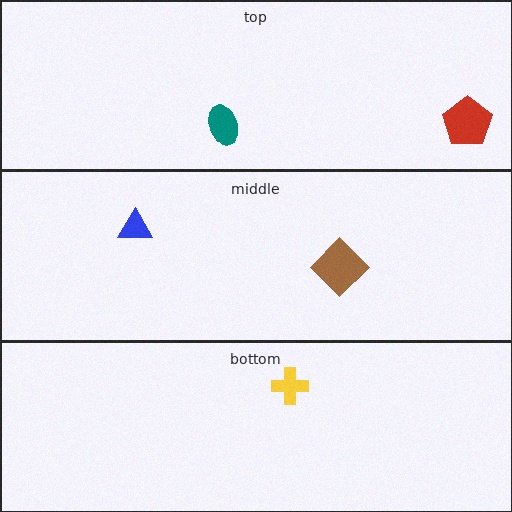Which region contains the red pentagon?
The top region.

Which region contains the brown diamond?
The middle region.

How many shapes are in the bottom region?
1.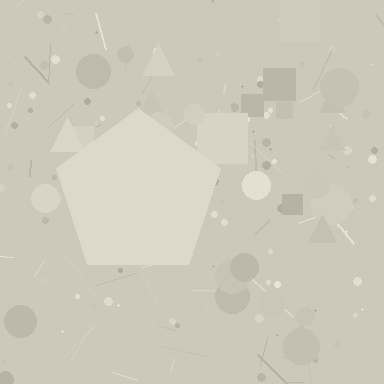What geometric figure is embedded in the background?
A pentagon is embedded in the background.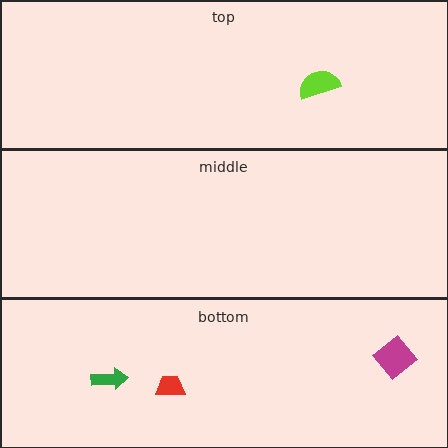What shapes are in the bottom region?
The green arrow, the magenta diamond, the red trapezoid.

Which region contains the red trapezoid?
The bottom region.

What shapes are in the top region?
The lime semicircle.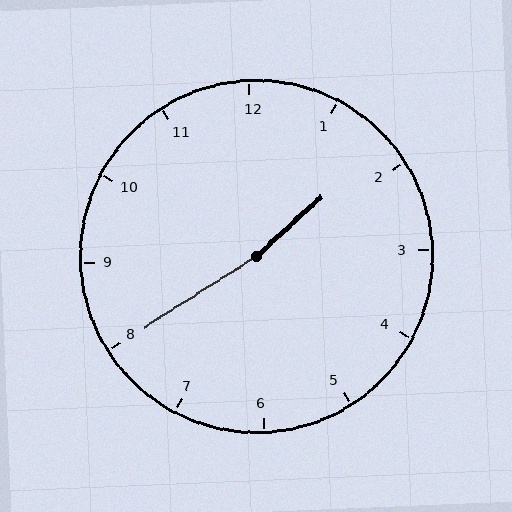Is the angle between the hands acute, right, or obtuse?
It is obtuse.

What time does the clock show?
1:40.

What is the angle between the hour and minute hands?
Approximately 170 degrees.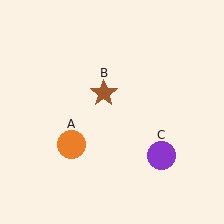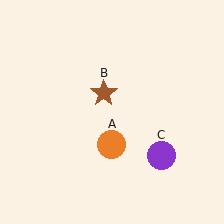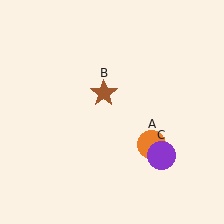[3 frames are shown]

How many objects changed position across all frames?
1 object changed position: orange circle (object A).